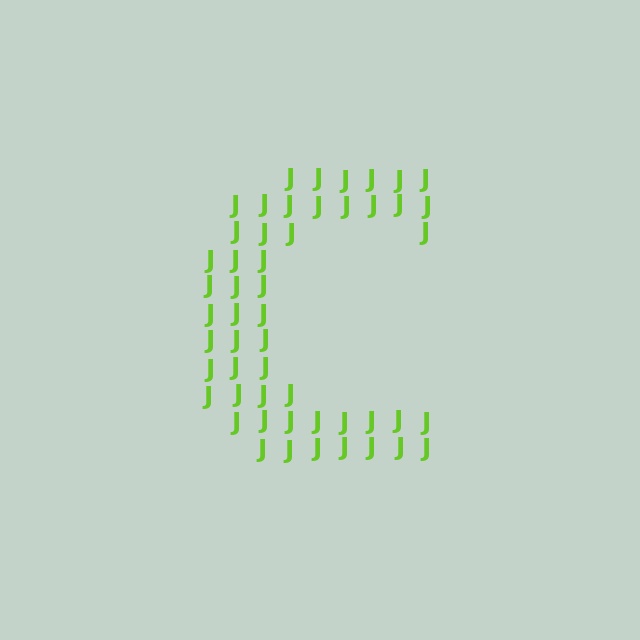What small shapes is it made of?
It is made of small letter J's.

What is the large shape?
The large shape is the letter C.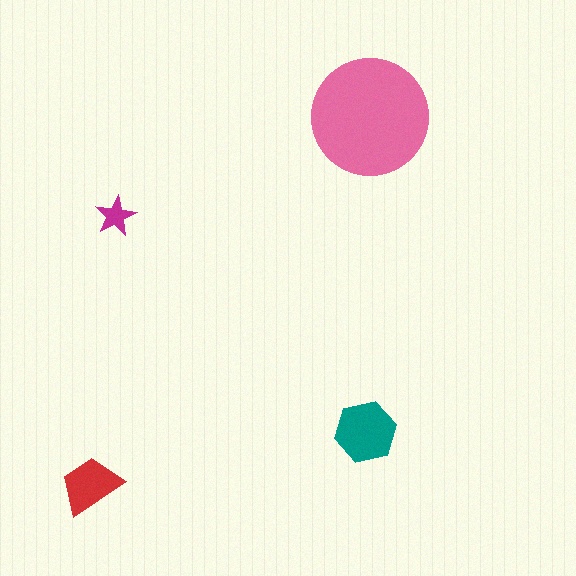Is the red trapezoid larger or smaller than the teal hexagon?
Smaller.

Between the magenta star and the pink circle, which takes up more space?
The pink circle.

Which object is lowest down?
The red trapezoid is bottommost.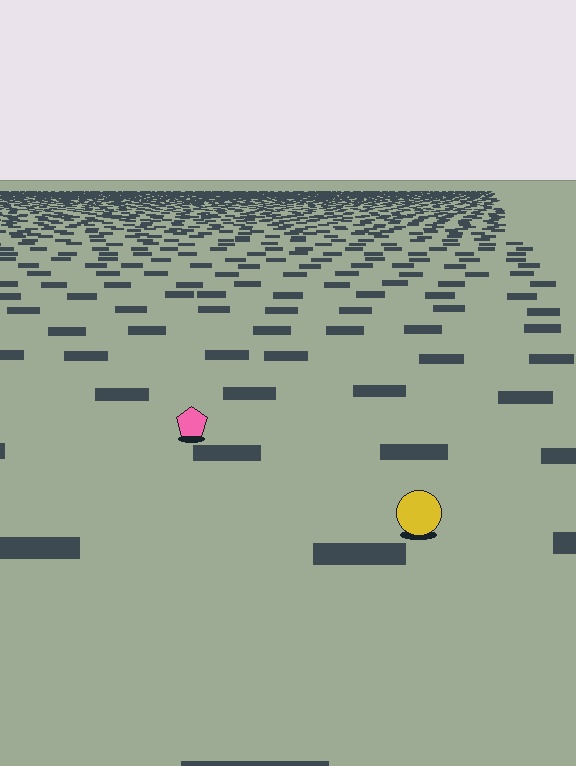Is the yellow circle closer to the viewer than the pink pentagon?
Yes. The yellow circle is closer — you can tell from the texture gradient: the ground texture is coarser near it.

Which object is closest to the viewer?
The yellow circle is closest. The texture marks near it are larger and more spread out.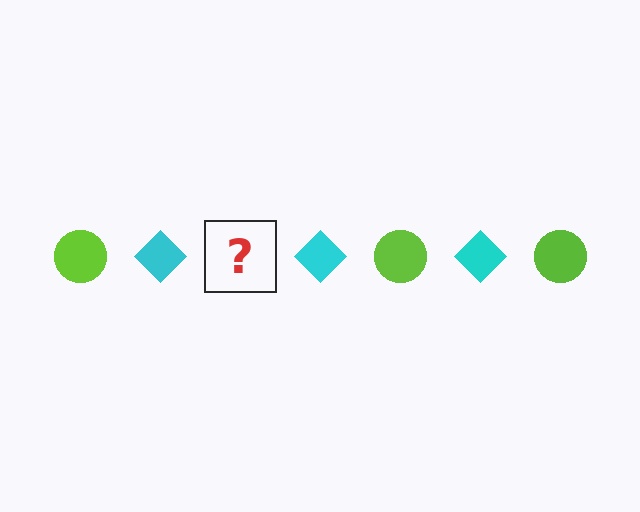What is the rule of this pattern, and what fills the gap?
The rule is that the pattern alternates between lime circle and cyan diamond. The gap should be filled with a lime circle.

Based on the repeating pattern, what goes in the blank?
The blank should be a lime circle.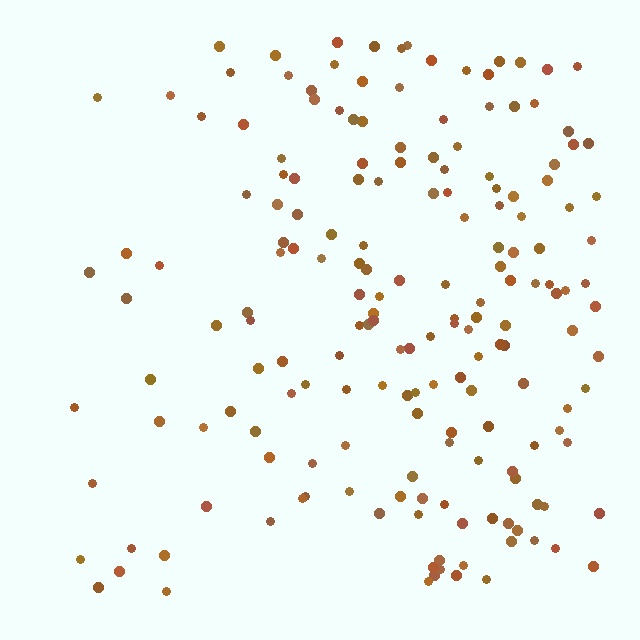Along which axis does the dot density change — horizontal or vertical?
Horizontal.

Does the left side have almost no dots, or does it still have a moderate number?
Still a moderate number, just noticeably fewer than the right.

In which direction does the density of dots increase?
From left to right, with the right side densest.